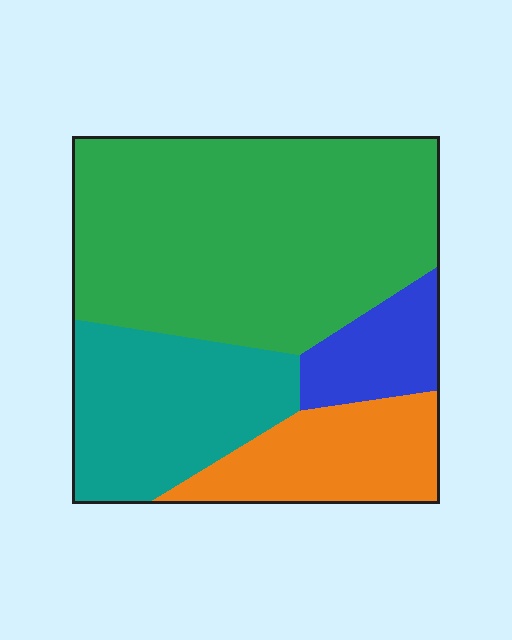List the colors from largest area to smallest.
From largest to smallest: green, teal, orange, blue.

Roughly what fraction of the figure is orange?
Orange covers about 15% of the figure.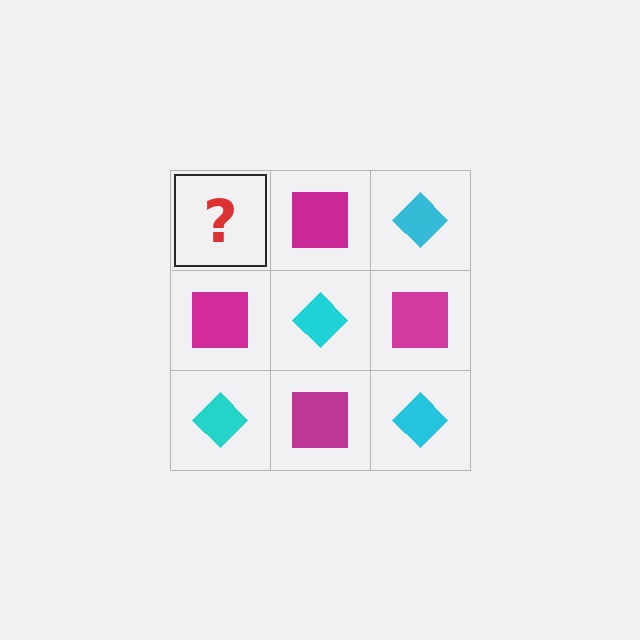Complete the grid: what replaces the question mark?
The question mark should be replaced with a cyan diamond.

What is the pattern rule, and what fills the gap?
The rule is that it alternates cyan diamond and magenta square in a checkerboard pattern. The gap should be filled with a cyan diamond.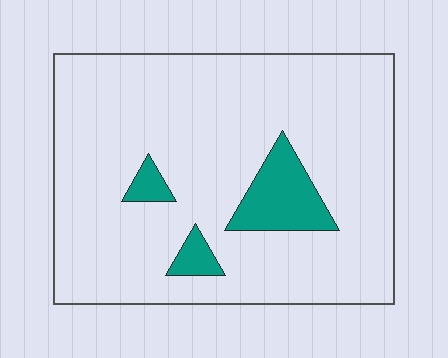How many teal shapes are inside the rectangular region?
3.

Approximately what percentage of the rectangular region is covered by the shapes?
Approximately 10%.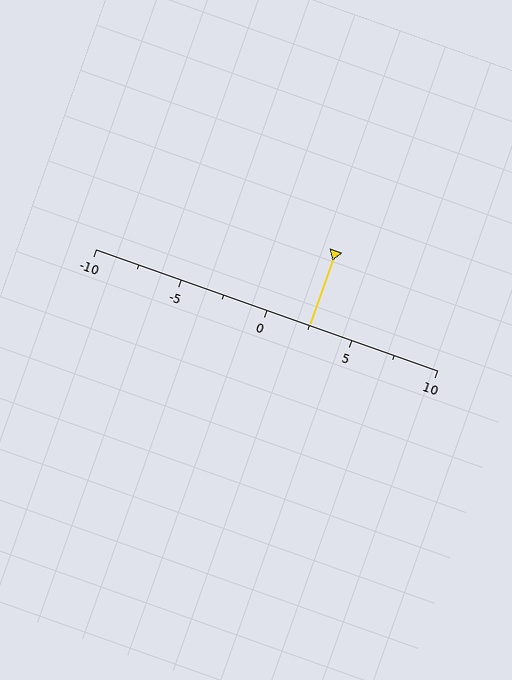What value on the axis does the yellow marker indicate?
The marker indicates approximately 2.5.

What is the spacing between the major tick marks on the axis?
The major ticks are spaced 5 apart.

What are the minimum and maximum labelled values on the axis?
The axis runs from -10 to 10.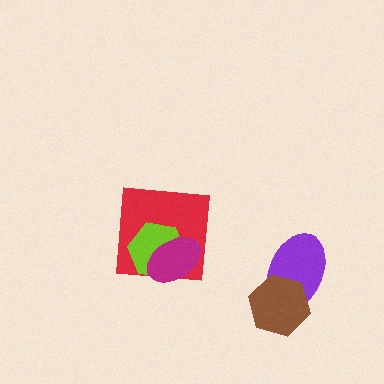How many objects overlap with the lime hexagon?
2 objects overlap with the lime hexagon.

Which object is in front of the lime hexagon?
The magenta ellipse is in front of the lime hexagon.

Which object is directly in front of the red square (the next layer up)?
The lime hexagon is directly in front of the red square.